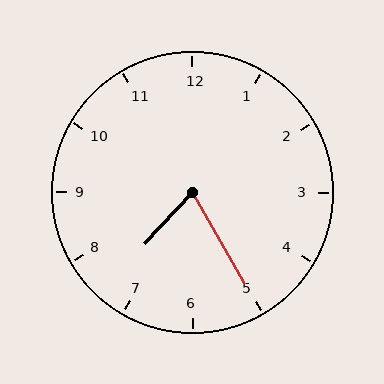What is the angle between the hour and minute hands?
Approximately 72 degrees.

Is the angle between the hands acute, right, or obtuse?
It is acute.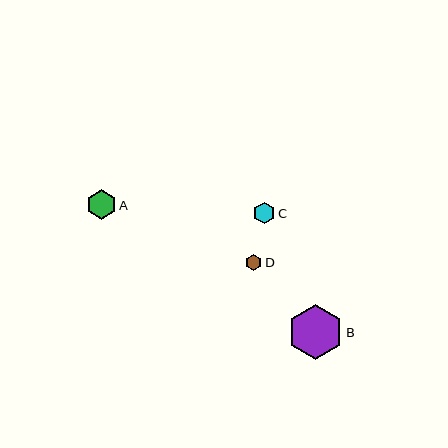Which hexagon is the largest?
Hexagon B is the largest with a size of approximately 55 pixels.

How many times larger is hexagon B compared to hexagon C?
Hexagon B is approximately 2.5 times the size of hexagon C.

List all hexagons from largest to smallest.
From largest to smallest: B, A, C, D.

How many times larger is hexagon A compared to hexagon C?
Hexagon A is approximately 1.3 times the size of hexagon C.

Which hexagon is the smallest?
Hexagon D is the smallest with a size of approximately 16 pixels.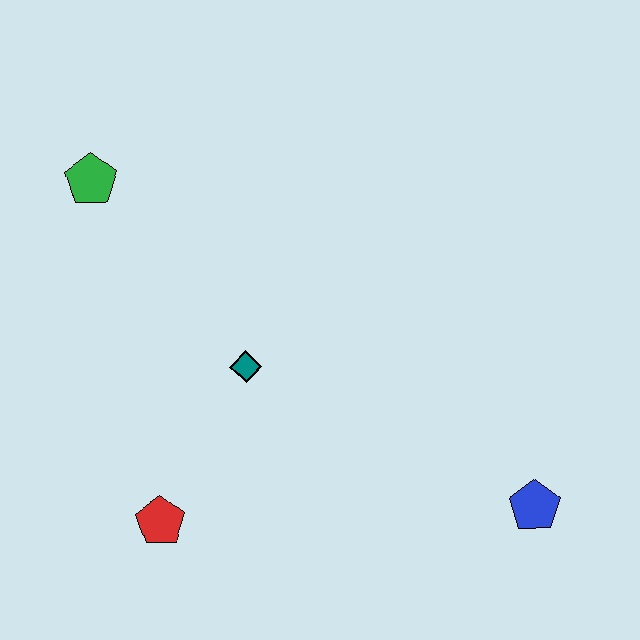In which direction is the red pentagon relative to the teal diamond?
The red pentagon is below the teal diamond.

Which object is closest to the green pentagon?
The teal diamond is closest to the green pentagon.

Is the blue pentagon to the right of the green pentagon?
Yes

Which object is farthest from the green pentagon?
The blue pentagon is farthest from the green pentagon.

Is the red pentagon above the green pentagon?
No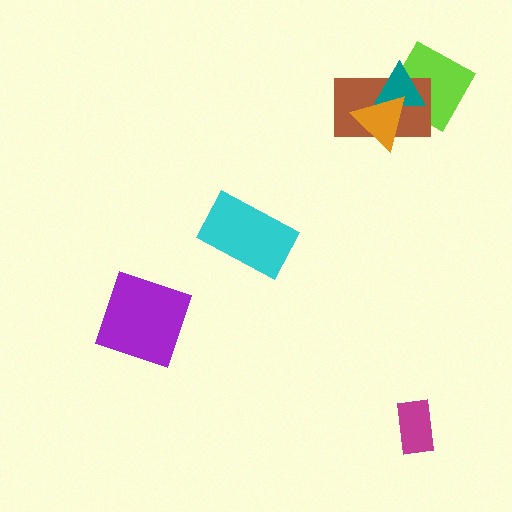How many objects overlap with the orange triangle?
3 objects overlap with the orange triangle.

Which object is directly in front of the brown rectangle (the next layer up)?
The teal triangle is directly in front of the brown rectangle.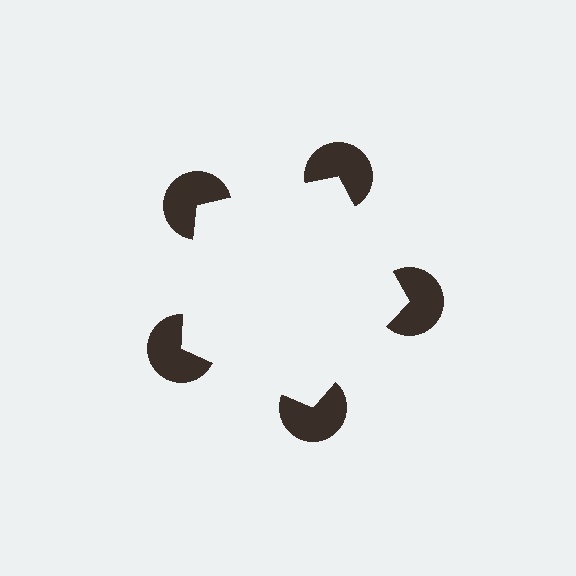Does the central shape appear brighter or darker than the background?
It typically appears slightly brighter than the background, even though no actual brightness change is drawn.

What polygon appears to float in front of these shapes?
An illusory pentagon — its edges are inferred from the aligned wedge cuts in the pac-man discs, not physically drawn.